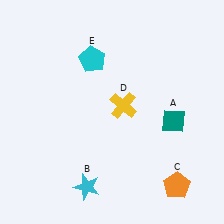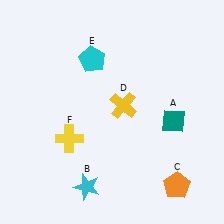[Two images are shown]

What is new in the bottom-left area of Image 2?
A yellow cross (F) was added in the bottom-left area of Image 2.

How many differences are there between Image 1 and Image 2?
There is 1 difference between the two images.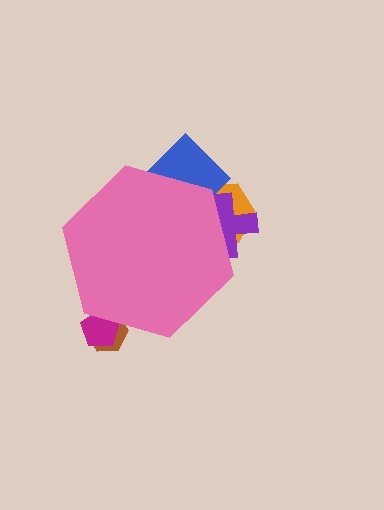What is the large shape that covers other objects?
A pink hexagon.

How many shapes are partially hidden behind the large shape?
5 shapes are partially hidden.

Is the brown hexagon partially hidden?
Yes, the brown hexagon is partially hidden behind the pink hexagon.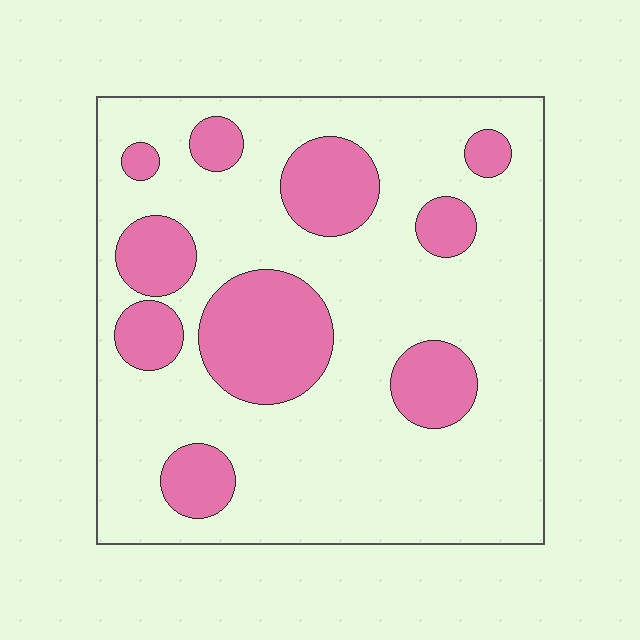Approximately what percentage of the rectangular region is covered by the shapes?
Approximately 25%.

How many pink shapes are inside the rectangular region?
10.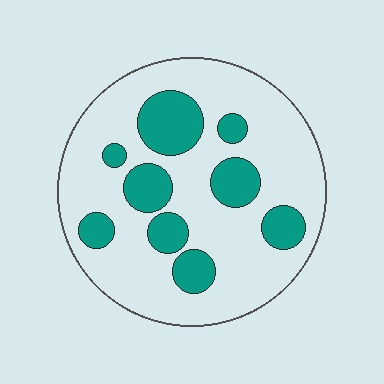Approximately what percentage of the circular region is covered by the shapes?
Approximately 25%.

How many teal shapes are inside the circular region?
9.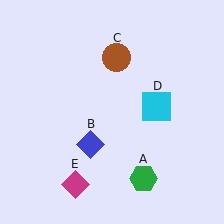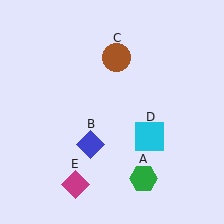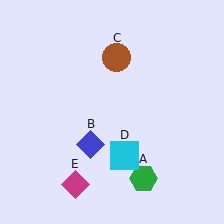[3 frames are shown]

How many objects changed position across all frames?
1 object changed position: cyan square (object D).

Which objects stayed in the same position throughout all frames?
Green hexagon (object A) and blue diamond (object B) and brown circle (object C) and magenta diamond (object E) remained stationary.